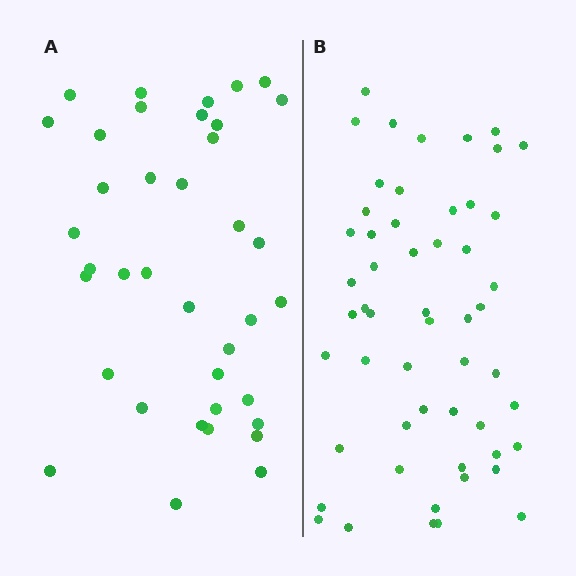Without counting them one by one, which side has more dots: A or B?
Region B (the right region) has more dots.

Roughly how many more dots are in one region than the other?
Region B has approximately 15 more dots than region A.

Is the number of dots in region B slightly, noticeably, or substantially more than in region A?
Region B has noticeably more, but not dramatically so. The ratio is roughly 1.4 to 1.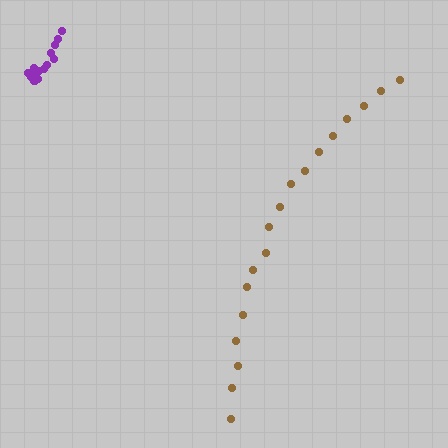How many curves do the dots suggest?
There are 2 distinct paths.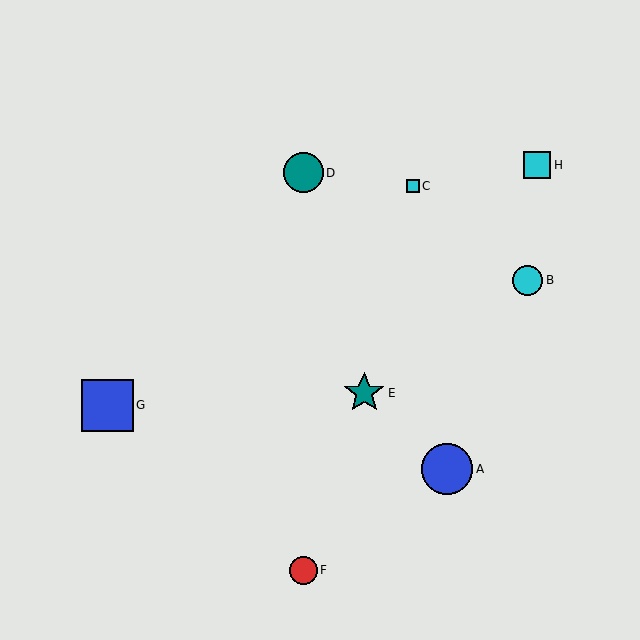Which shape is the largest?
The blue square (labeled G) is the largest.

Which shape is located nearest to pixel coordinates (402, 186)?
The cyan square (labeled C) at (413, 186) is nearest to that location.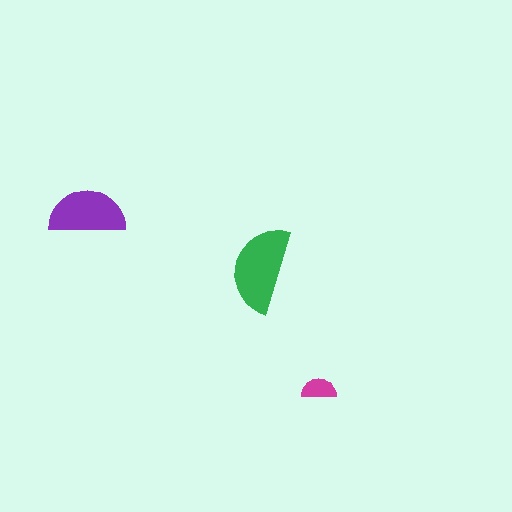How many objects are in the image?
There are 3 objects in the image.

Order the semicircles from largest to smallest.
the green one, the purple one, the magenta one.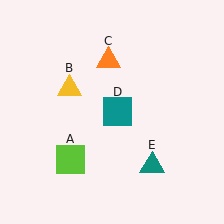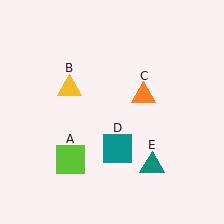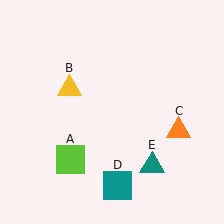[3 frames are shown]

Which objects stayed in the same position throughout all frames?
Lime square (object A) and yellow triangle (object B) and teal triangle (object E) remained stationary.